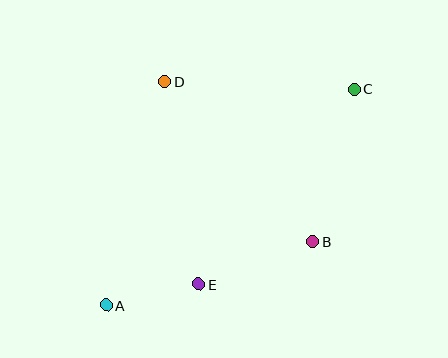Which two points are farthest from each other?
Points A and C are farthest from each other.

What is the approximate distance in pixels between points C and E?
The distance between C and E is approximately 250 pixels.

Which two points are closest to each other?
Points A and E are closest to each other.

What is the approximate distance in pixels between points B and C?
The distance between B and C is approximately 159 pixels.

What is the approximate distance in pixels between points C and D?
The distance between C and D is approximately 190 pixels.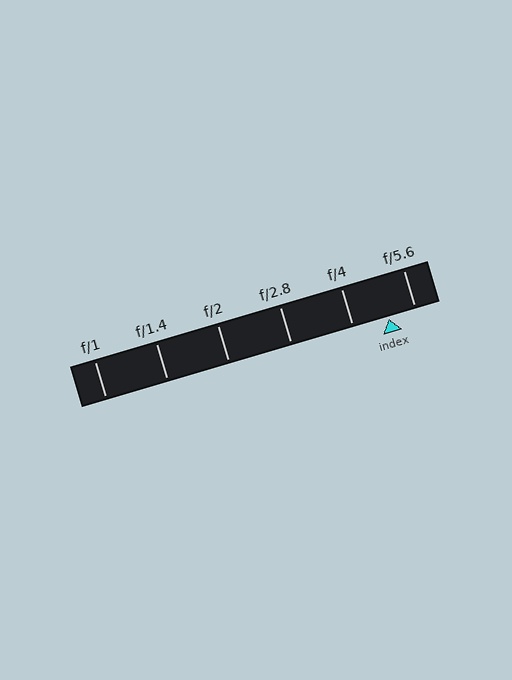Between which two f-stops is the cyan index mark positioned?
The index mark is between f/4 and f/5.6.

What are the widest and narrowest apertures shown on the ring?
The widest aperture shown is f/1 and the narrowest is f/5.6.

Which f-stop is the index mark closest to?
The index mark is closest to f/5.6.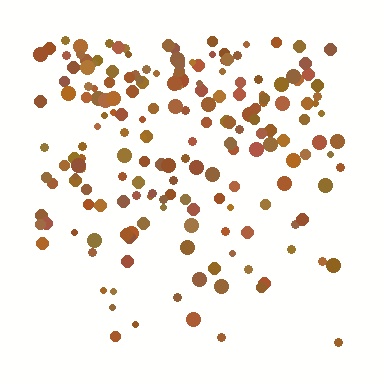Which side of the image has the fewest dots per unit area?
The bottom.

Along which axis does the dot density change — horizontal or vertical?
Vertical.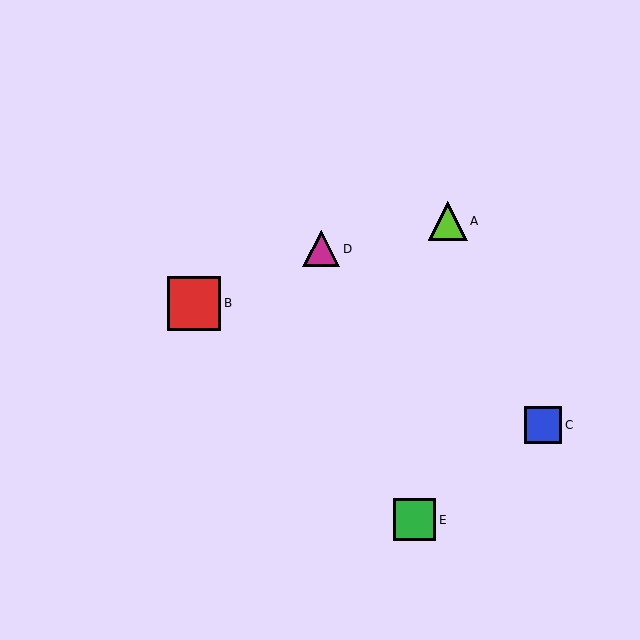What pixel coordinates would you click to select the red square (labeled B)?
Click at (194, 303) to select the red square B.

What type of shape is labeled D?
Shape D is a magenta triangle.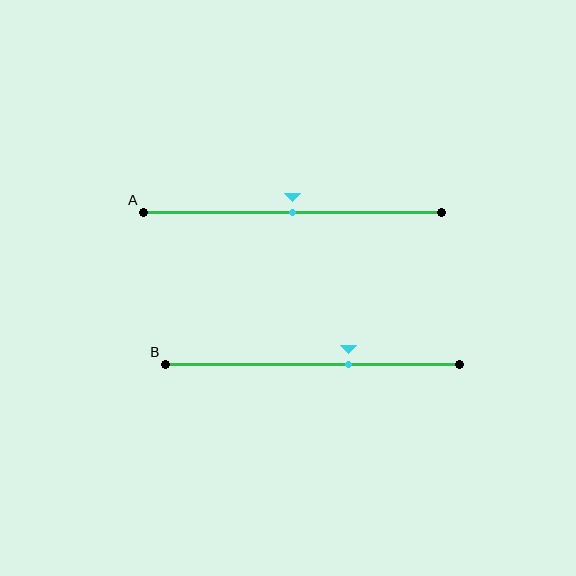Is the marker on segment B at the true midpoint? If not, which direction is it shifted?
No, the marker on segment B is shifted to the right by about 12% of the segment length.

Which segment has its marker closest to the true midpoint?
Segment A has its marker closest to the true midpoint.